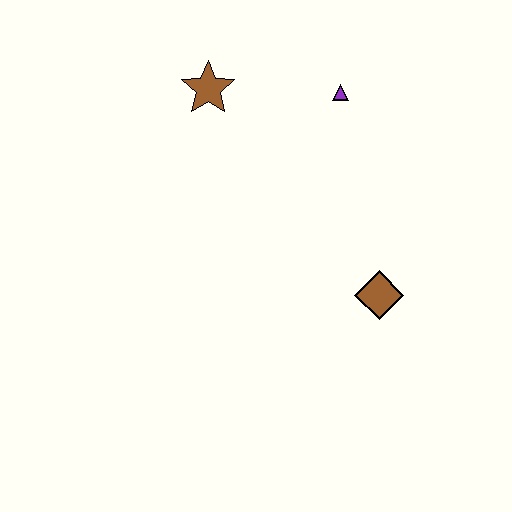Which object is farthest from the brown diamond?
The brown star is farthest from the brown diamond.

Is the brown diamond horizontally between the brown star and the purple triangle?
No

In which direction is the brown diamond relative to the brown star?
The brown diamond is below the brown star.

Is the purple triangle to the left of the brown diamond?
Yes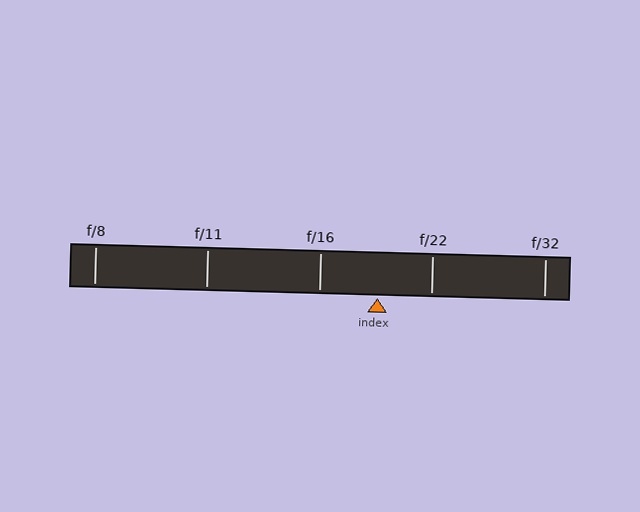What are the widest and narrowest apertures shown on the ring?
The widest aperture shown is f/8 and the narrowest is f/32.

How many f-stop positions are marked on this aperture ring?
There are 5 f-stop positions marked.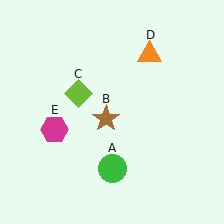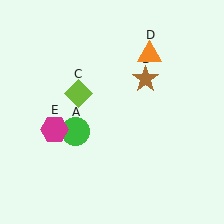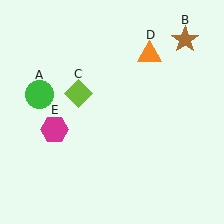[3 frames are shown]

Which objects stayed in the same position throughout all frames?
Lime diamond (object C) and orange triangle (object D) and magenta hexagon (object E) remained stationary.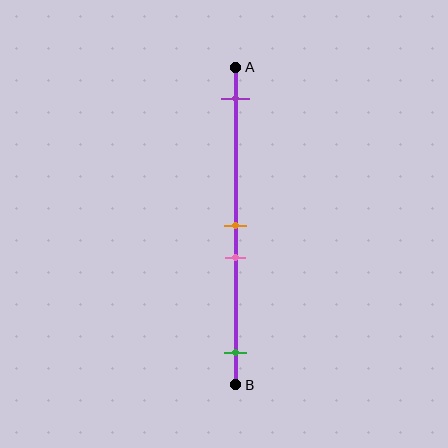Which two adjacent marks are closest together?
The orange and pink marks are the closest adjacent pair.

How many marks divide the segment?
There are 4 marks dividing the segment.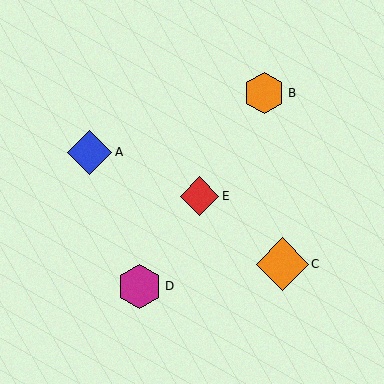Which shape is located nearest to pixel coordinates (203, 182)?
The red diamond (labeled E) at (199, 196) is nearest to that location.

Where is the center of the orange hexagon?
The center of the orange hexagon is at (264, 93).